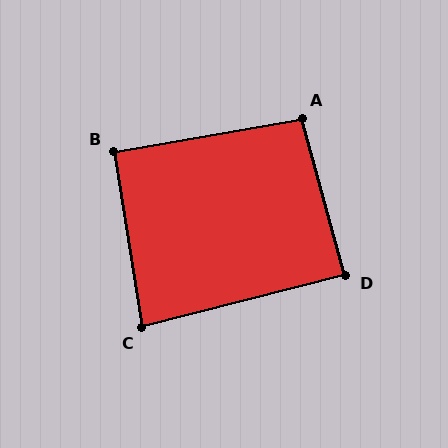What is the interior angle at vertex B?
Approximately 91 degrees (approximately right).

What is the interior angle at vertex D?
Approximately 89 degrees (approximately right).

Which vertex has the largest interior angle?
A, at approximately 95 degrees.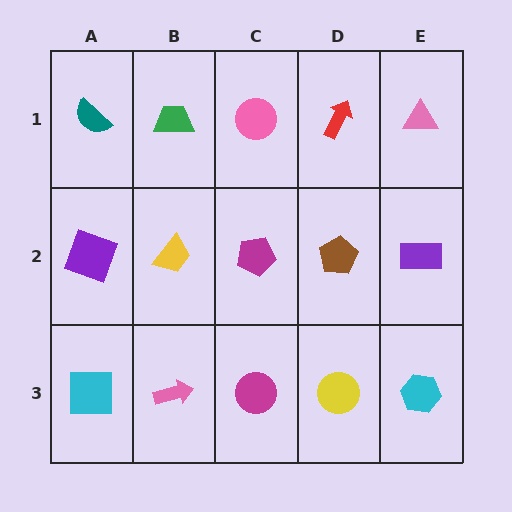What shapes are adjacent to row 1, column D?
A brown pentagon (row 2, column D), a pink circle (row 1, column C), a pink triangle (row 1, column E).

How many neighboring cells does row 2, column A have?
3.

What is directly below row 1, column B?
A yellow trapezoid.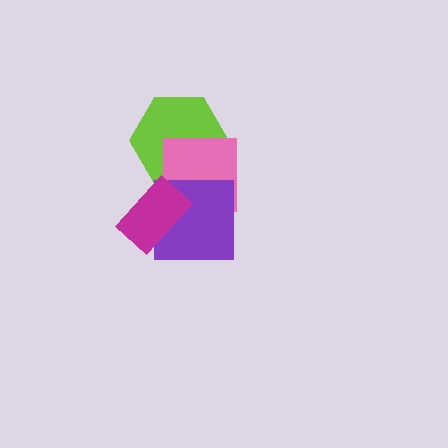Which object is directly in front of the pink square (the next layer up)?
The purple square is directly in front of the pink square.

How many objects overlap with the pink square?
3 objects overlap with the pink square.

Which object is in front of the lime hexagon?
The pink square is in front of the lime hexagon.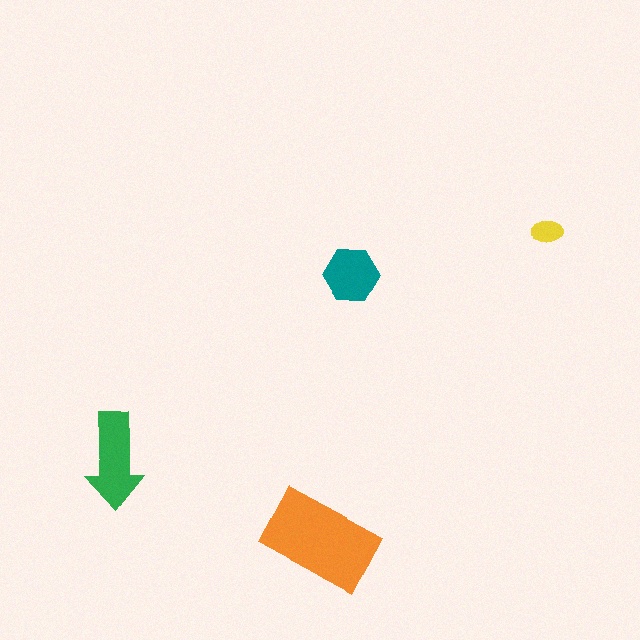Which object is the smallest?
The yellow ellipse.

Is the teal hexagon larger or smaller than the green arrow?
Smaller.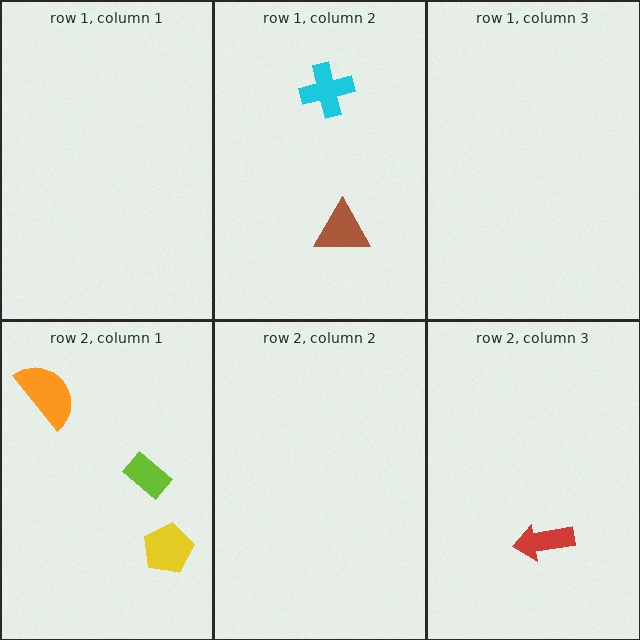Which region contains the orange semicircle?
The row 2, column 1 region.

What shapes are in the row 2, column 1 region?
The yellow pentagon, the orange semicircle, the lime rectangle.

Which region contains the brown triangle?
The row 1, column 2 region.